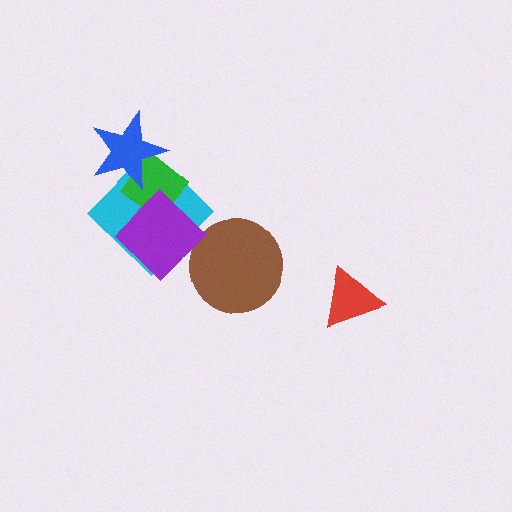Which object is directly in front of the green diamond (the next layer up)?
The blue star is directly in front of the green diamond.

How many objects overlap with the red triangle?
0 objects overlap with the red triangle.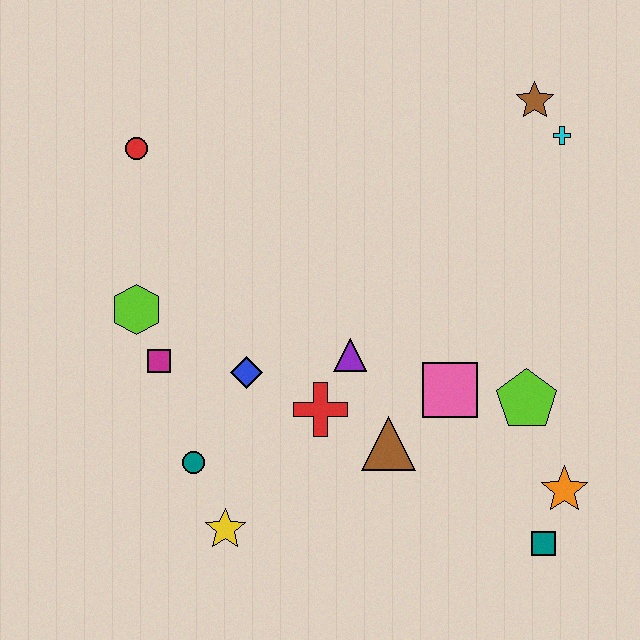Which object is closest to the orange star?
The teal square is closest to the orange star.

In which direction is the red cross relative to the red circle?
The red cross is below the red circle.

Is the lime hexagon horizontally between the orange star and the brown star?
No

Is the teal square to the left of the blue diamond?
No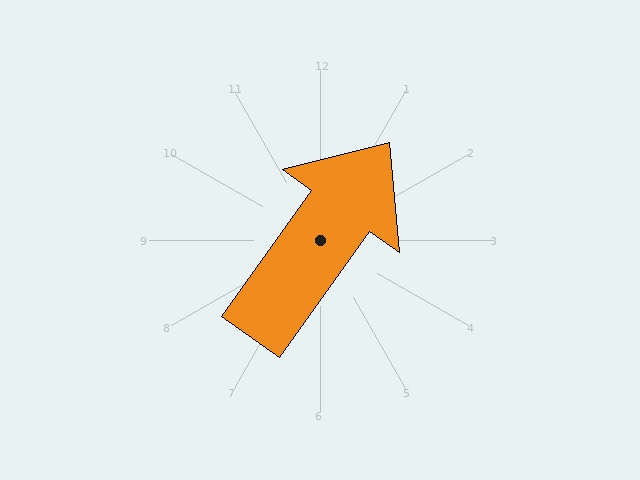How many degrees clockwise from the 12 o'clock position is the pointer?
Approximately 36 degrees.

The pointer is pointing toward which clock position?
Roughly 1 o'clock.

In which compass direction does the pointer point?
Northeast.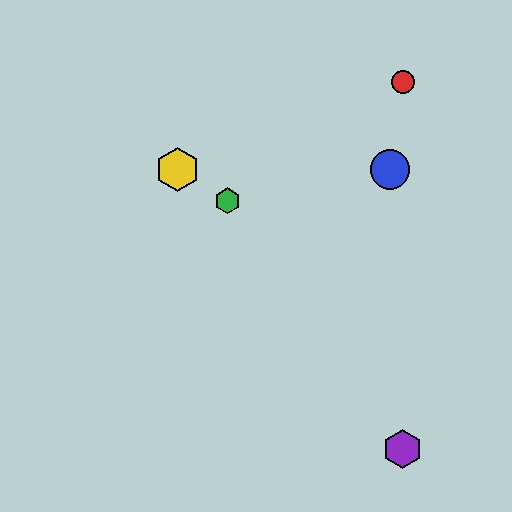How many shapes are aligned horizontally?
2 shapes (the blue circle, the yellow hexagon) are aligned horizontally.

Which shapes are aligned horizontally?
The blue circle, the yellow hexagon are aligned horizontally.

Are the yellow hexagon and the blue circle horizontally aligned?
Yes, both are at y≈169.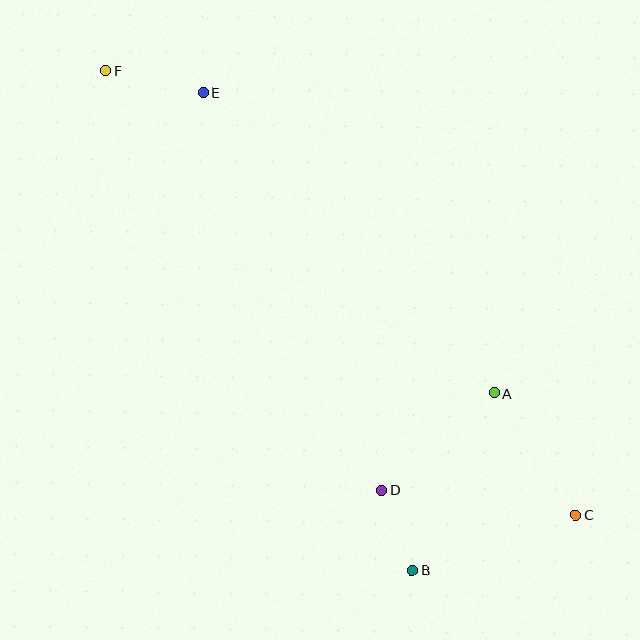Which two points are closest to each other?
Points B and D are closest to each other.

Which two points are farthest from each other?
Points C and F are farthest from each other.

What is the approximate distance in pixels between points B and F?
The distance between B and F is approximately 586 pixels.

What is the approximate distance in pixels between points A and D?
The distance between A and D is approximately 149 pixels.